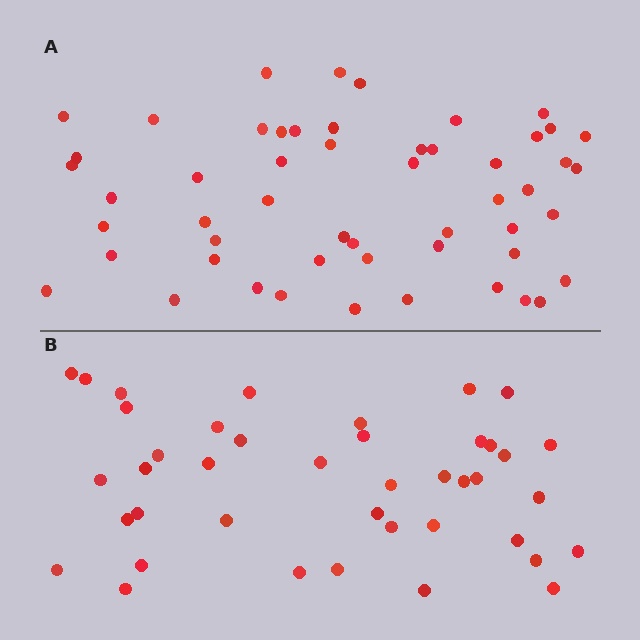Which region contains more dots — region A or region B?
Region A (the top region) has more dots.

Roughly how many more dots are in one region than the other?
Region A has roughly 12 or so more dots than region B.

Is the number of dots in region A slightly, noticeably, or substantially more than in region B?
Region A has noticeably more, but not dramatically so. The ratio is roughly 1.3 to 1.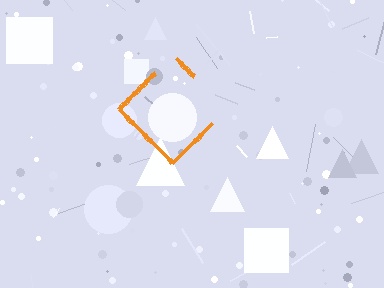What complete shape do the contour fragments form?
The contour fragments form a diamond.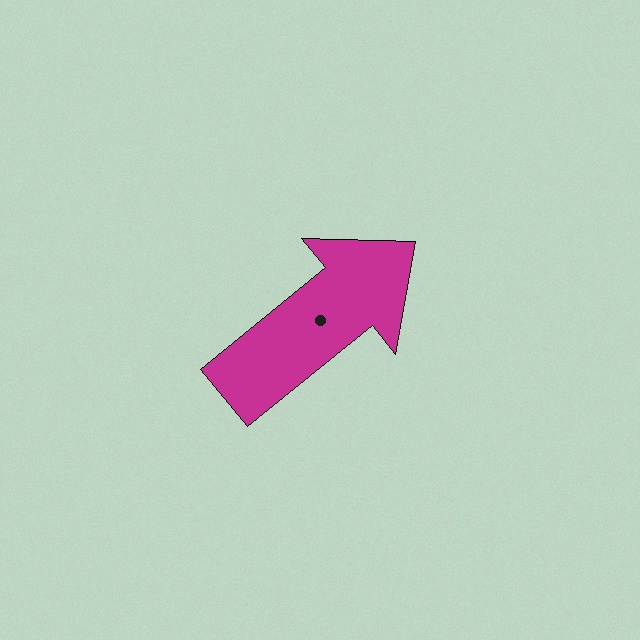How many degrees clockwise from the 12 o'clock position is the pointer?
Approximately 51 degrees.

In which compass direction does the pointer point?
Northeast.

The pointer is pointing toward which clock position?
Roughly 2 o'clock.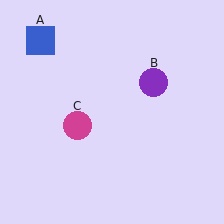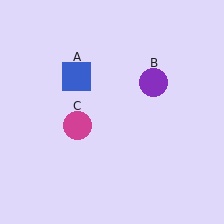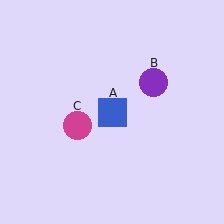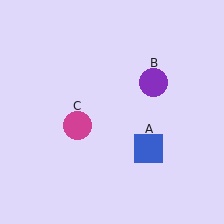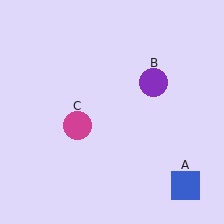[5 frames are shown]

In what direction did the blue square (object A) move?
The blue square (object A) moved down and to the right.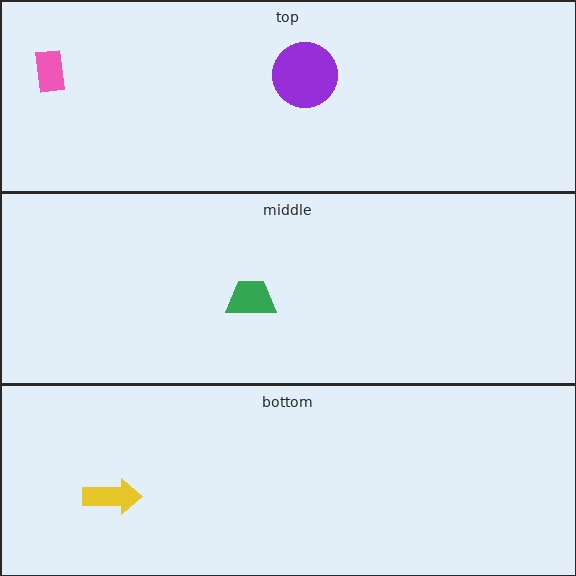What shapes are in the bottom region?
The yellow arrow.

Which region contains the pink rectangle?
The top region.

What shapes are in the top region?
The purple circle, the pink rectangle.